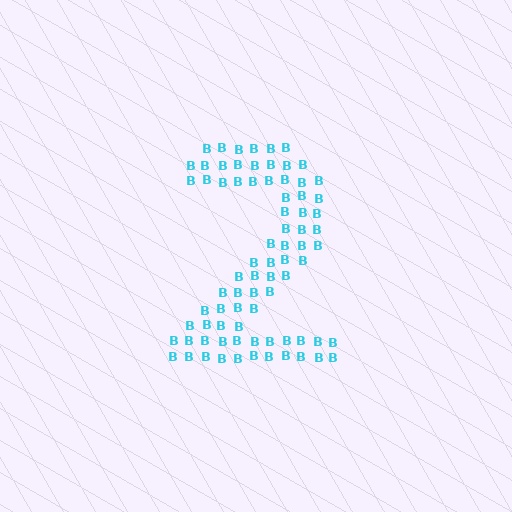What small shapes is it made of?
It is made of small letter B's.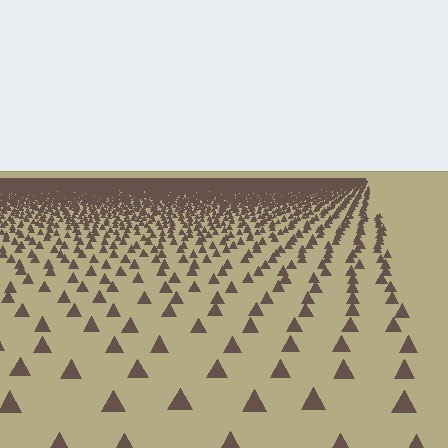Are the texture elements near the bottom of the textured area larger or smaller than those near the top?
Larger. Near the bottom, elements are closer to the viewer and appear at a bigger on-screen size.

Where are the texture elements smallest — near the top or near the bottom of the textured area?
Near the top.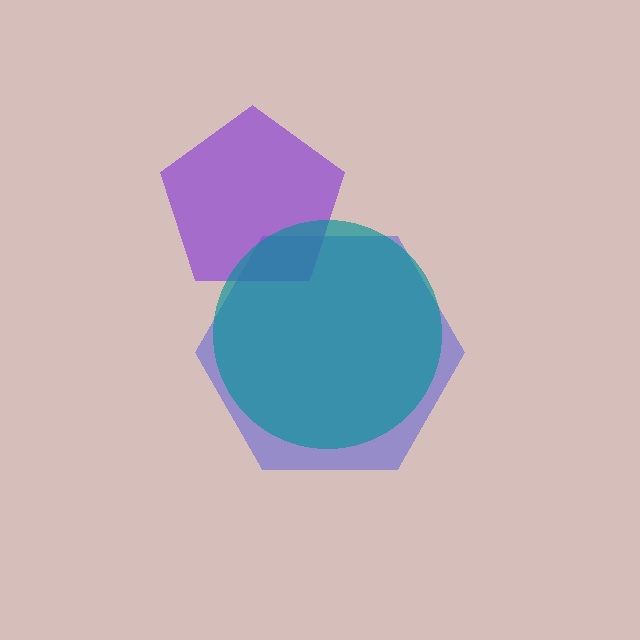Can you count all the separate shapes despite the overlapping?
Yes, there are 3 separate shapes.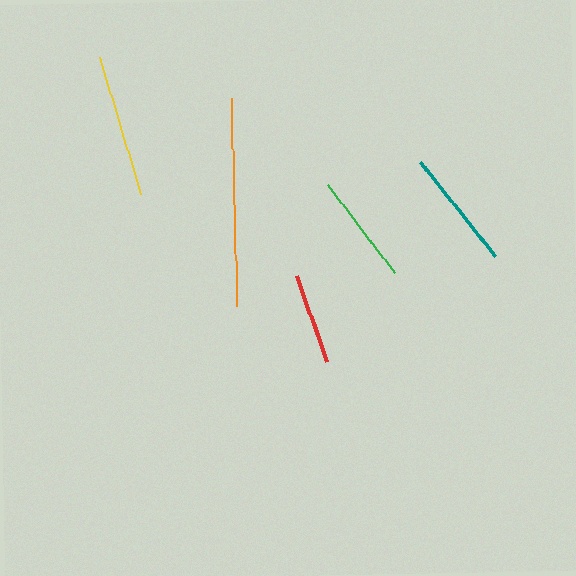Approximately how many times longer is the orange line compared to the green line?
The orange line is approximately 1.9 times the length of the green line.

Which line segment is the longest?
The orange line is the longest at approximately 208 pixels.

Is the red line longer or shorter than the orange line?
The orange line is longer than the red line.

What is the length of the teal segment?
The teal segment is approximately 122 pixels long.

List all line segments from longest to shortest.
From longest to shortest: orange, yellow, teal, green, red.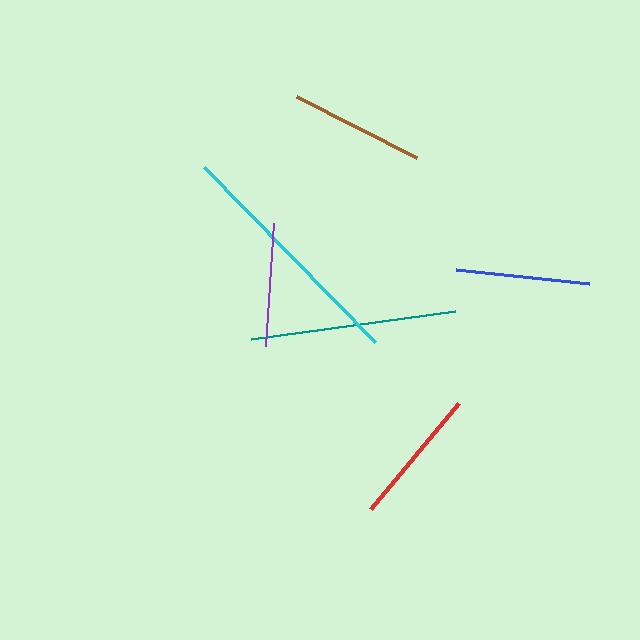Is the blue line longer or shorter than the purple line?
The blue line is longer than the purple line.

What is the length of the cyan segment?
The cyan segment is approximately 245 pixels long.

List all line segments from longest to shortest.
From longest to shortest: cyan, teal, red, brown, blue, purple.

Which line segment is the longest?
The cyan line is the longest at approximately 245 pixels.